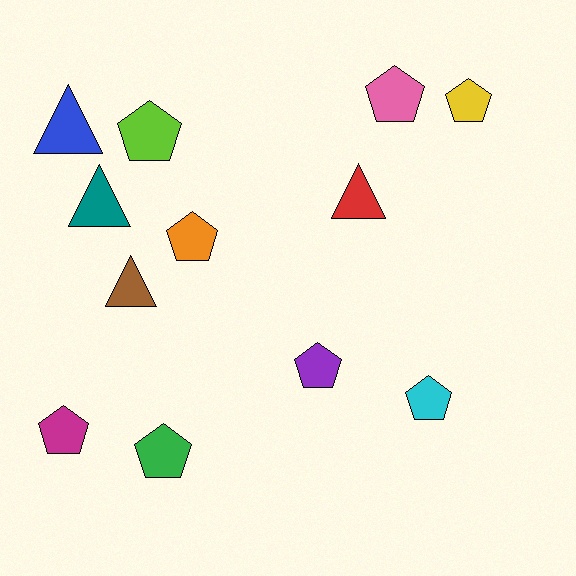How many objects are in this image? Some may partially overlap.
There are 12 objects.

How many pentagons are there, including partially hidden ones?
There are 8 pentagons.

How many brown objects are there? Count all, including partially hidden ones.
There is 1 brown object.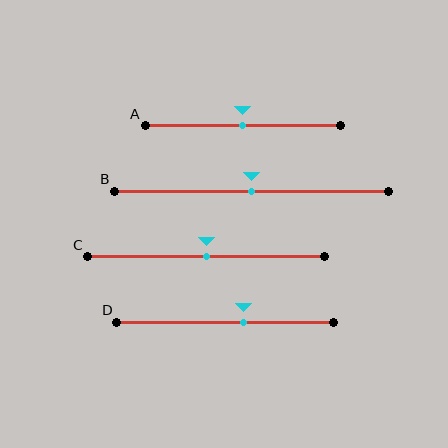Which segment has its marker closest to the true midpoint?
Segment A has its marker closest to the true midpoint.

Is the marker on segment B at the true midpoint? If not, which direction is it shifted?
Yes, the marker on segment B is at the true midpoint.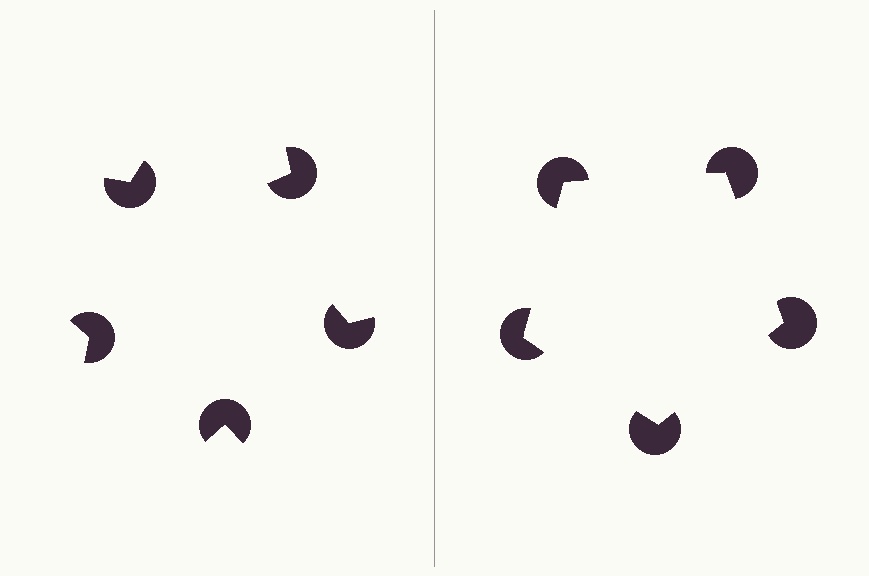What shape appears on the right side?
An illusory pentagon.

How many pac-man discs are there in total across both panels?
10 — 5 on each side.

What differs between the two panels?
The pac-man discs are positioned identically on both sides; only the wedge orientations differ. On the right they align to a pentagon; on the left they are misaligned.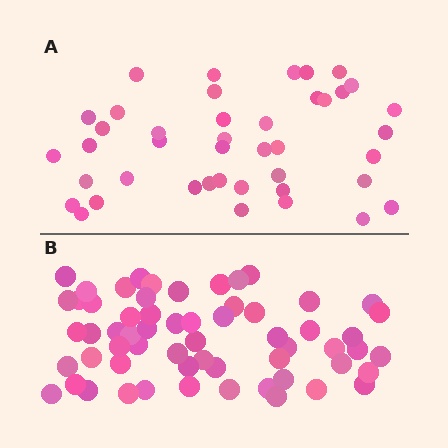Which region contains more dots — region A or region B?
Region B (the bottom region) has more dots.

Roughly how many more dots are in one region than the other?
Region B has approximately 20 more dots than region A.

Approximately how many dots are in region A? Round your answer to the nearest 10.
About 40 dots. (The exact count is 42, which rounds to 40.)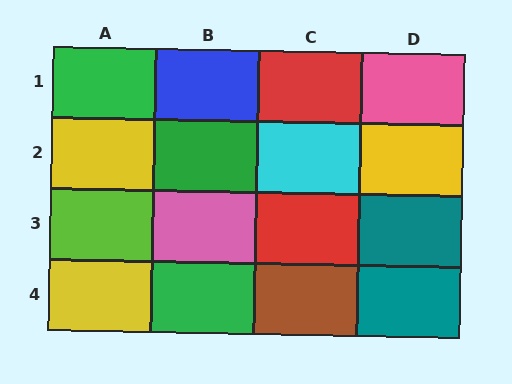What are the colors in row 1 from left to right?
Green, blue, red, pink.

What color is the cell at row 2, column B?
Green.